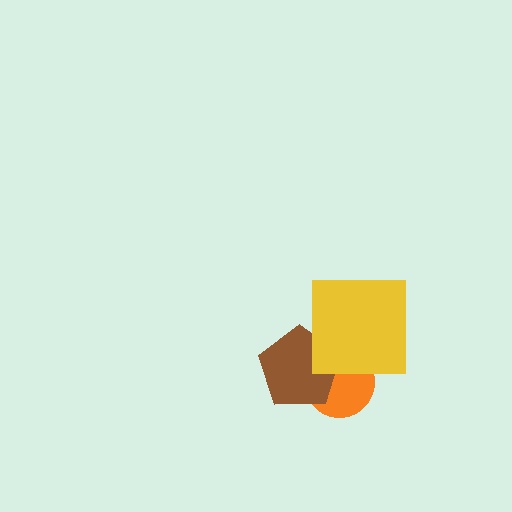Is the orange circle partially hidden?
Yes, it is partially covered by another shape.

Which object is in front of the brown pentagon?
The yellow square is in front of the brown pentagon.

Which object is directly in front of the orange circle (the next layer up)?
The brown pentagon is directly in front of the orange circle.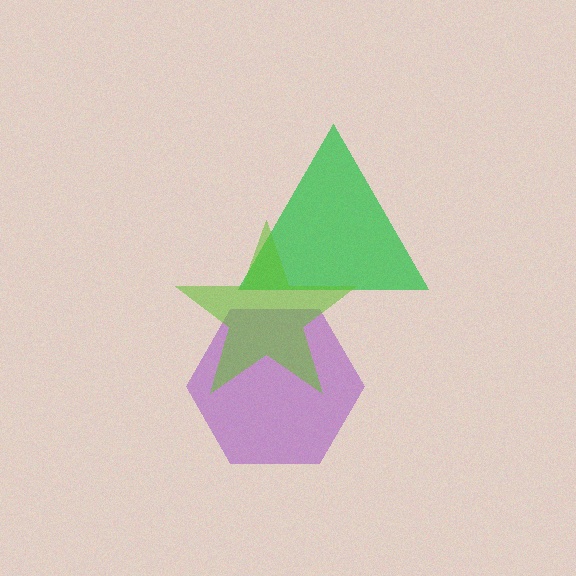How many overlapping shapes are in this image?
There are 3 overlapping shapes in the image.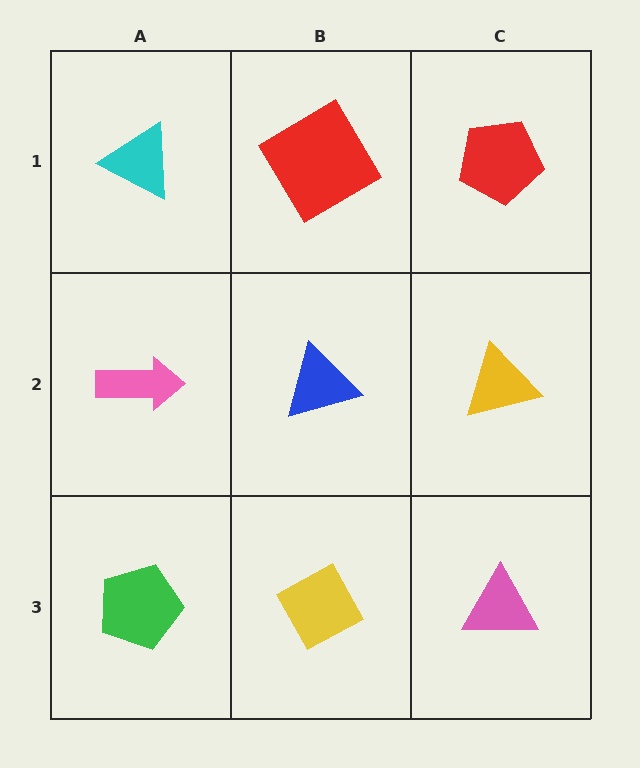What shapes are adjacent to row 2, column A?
A cyan triangle (row 1, column A), a green pentagon (row 3, column A), a blue triangle (row 2, column B).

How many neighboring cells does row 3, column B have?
3.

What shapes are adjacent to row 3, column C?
A yellow triangle (row 2, column C), a yellow diamond (row 3, column B).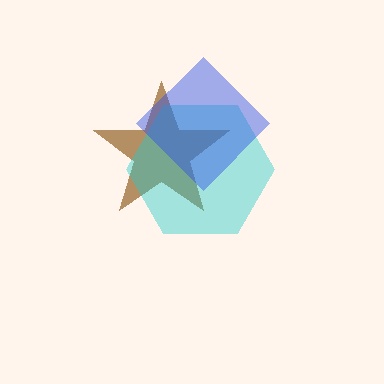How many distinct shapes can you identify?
There are 3 distinct shapes: a brown star, a cyan hexagon, a blue diamond.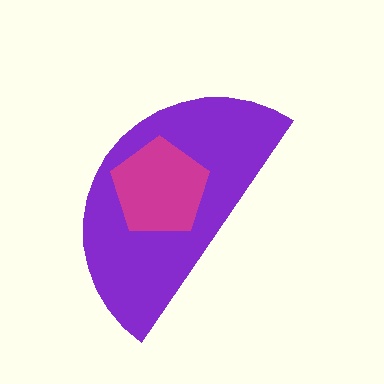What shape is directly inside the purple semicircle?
The magenta pentagon.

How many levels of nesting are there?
2.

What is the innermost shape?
The magenta pentagon.